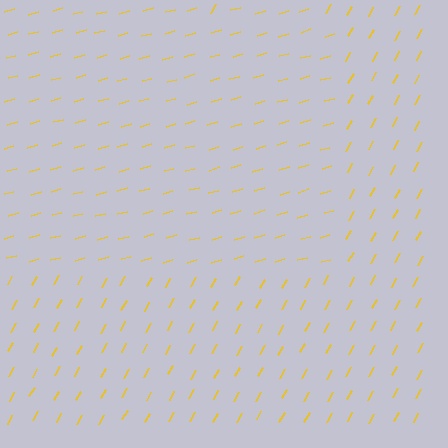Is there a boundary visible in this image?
Yes, there is a texture boundary formed by a change in line orientation.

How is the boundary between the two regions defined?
The boundary is defined purely by a change in line orientation (approximately 45 degrees difference). All lines are the same color and thickness.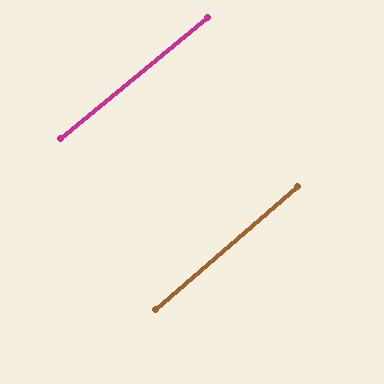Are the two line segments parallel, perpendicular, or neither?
Parallel — their directions differ by only 1.4°.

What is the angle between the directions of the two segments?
Approximately 1 degree.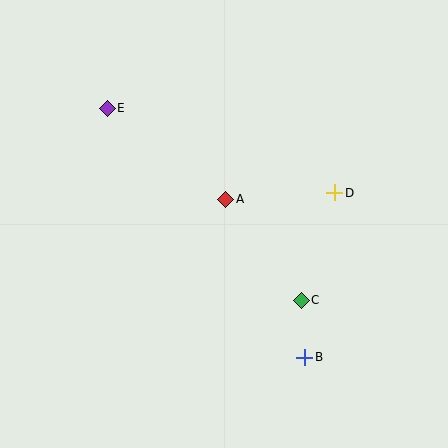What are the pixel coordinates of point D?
Point D is at (335, 193).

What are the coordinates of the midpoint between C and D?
The midpoint between C and D is at (318, 246).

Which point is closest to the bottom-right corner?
Point B is closest to the bottom-right corner.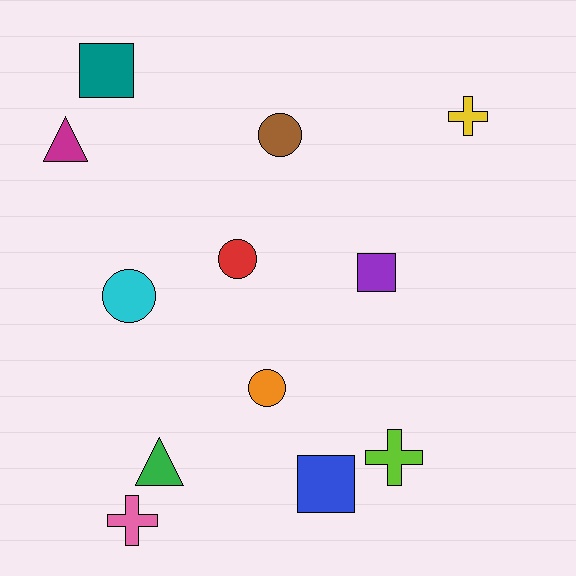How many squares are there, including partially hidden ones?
There are 3 squares.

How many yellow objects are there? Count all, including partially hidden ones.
There is 1 yellow object.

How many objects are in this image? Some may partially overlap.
There are 12 objects.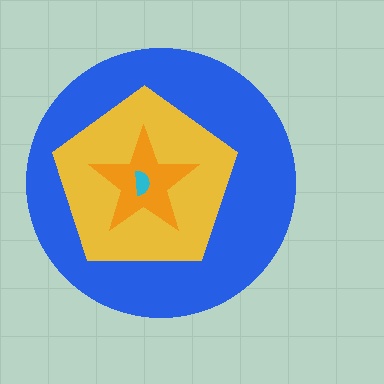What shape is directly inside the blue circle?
The yellow pentagon.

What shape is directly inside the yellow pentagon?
The orange star.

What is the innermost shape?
The cyan semicircle.